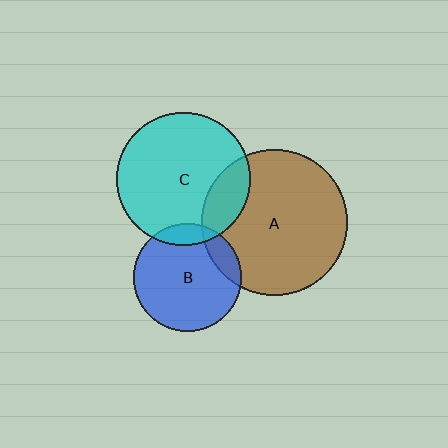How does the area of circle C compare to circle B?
Approximately 1.5 times.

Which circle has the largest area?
Circle A (brown).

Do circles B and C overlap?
Yes.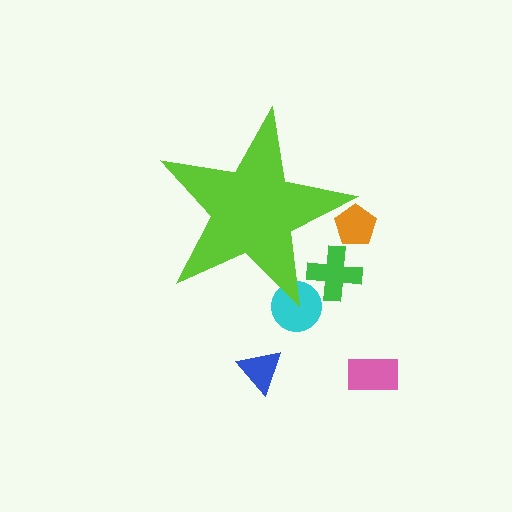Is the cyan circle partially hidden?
Yes, the cyan circle is partially hidden behind the lime star.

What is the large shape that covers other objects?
A lime star.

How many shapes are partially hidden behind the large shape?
3 shapes are partially hidden.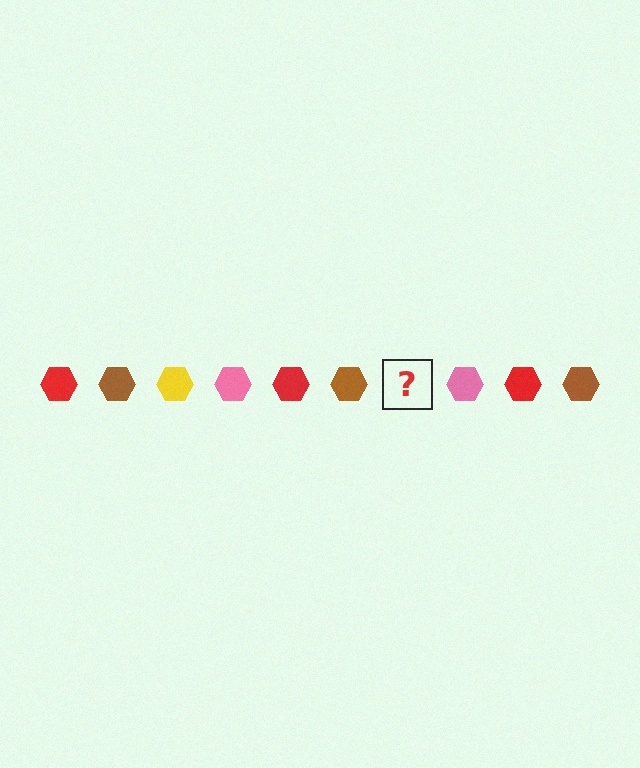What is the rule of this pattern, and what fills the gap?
The rule is that the pattern cycles through red, brown, yellow, pink hexagons. The gap should be filled with a yellow hexagon.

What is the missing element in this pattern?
The missing element is a yellow hexagon.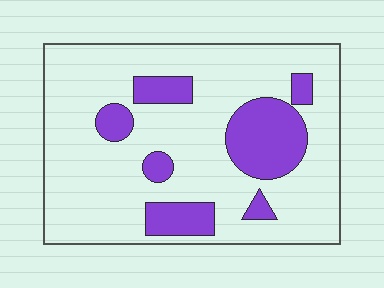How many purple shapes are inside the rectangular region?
7.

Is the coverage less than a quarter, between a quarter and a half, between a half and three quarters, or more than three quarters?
Less than a quarter.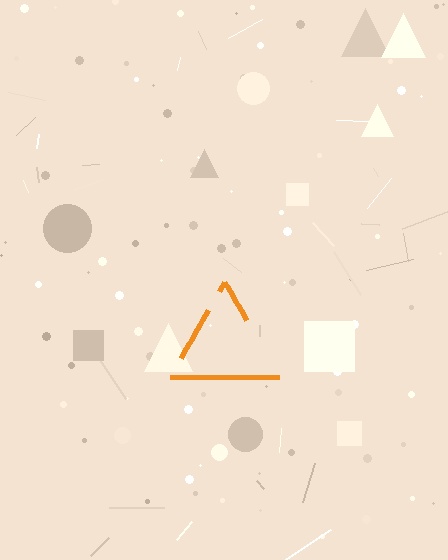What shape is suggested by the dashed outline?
The dashed outline suggests a triangle.